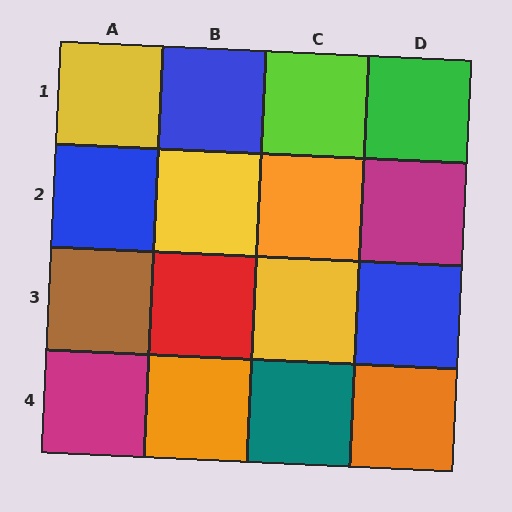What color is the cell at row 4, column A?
Magenta.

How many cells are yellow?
3 cells are yellow.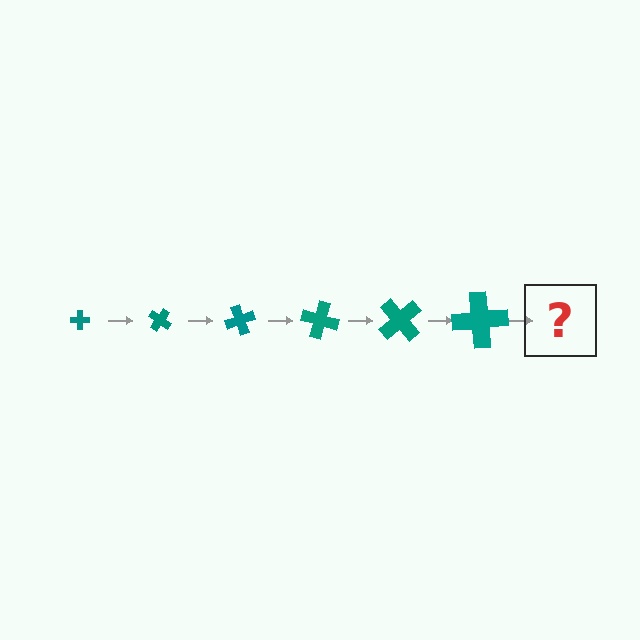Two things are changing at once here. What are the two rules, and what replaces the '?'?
The two rules are that the cross grows larger each step and it rotates 35 degrees each step. The '?' should be a cross, larger than the previous one and rotated 210 degrees from the start.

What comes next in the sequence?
The next element should be a cross, larger than the previous one and rotated 210 degrees from the start.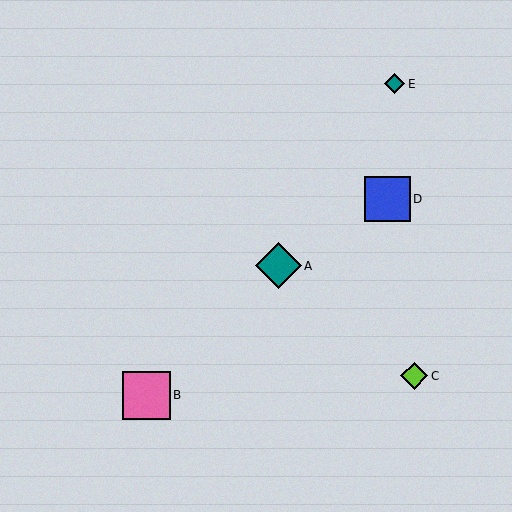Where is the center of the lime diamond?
The center of the lime diamond is at (414, 376).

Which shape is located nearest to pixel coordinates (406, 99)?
The teal diamond (labeled E) at (394, 84) is nearest to that location.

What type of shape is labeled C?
Shape C is a lime diamond.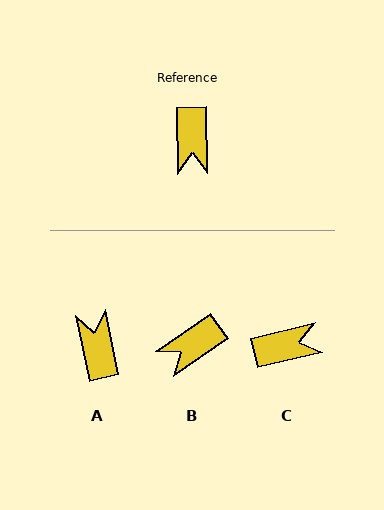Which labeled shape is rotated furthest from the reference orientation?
A, about 169 degrees away.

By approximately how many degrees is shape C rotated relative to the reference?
Approximately 102 degrees counter-clockwise.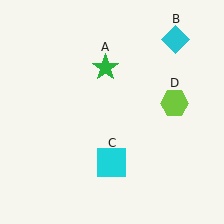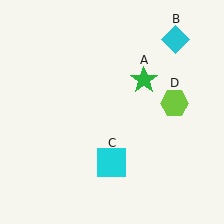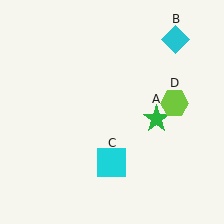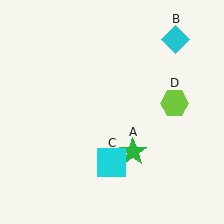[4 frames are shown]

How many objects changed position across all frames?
1 object changed position: green star (object A).